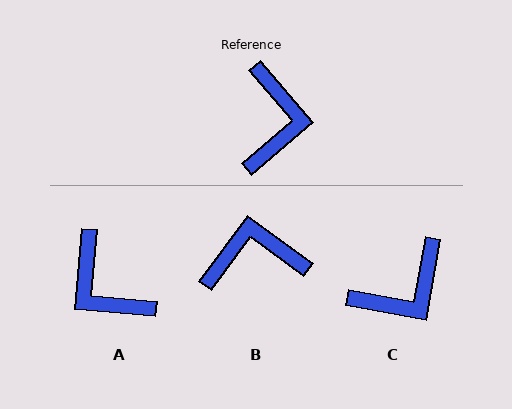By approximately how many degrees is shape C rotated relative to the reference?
Approximately 51 degrees clockwise.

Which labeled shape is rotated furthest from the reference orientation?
A, about 136 degrees away.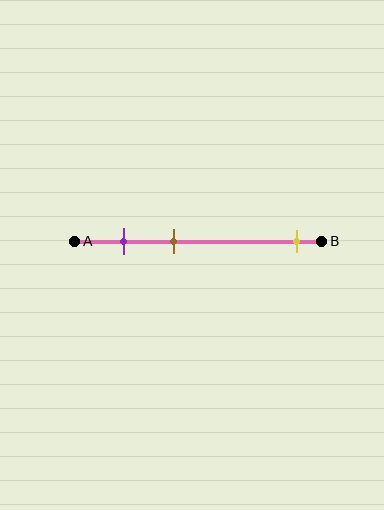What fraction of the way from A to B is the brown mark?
The brown mark is approximately 40% (0.4) of the way from A to B.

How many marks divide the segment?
There are 3 marks dividing the segment.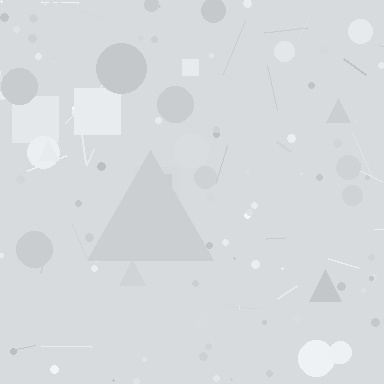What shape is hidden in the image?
A triangle is hidden in the image.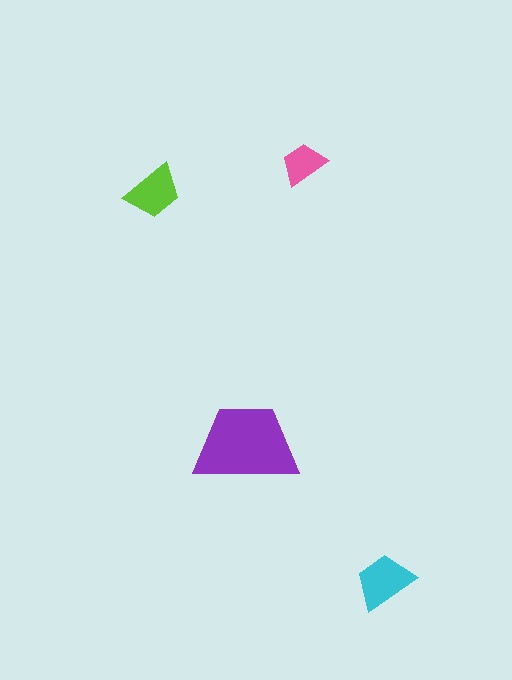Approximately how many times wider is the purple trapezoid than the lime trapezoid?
About 2 times wider.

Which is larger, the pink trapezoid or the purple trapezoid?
The purple one.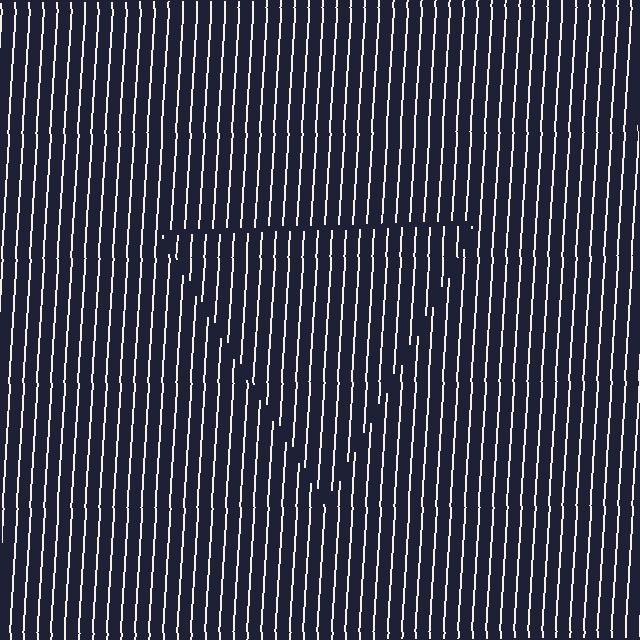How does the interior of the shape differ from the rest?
The interior of the shape contains the same grating, shifted by half a period — the contour is defined by the phase discontinuity where line-ends from the inner and outer gratings abut.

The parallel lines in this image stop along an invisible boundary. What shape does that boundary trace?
An illusory triangle. The interior of the shape contains the same grating, shifted by half a period — the contour is defined by the phase discontinuity where line-ends from the inner and outer gratings abut.